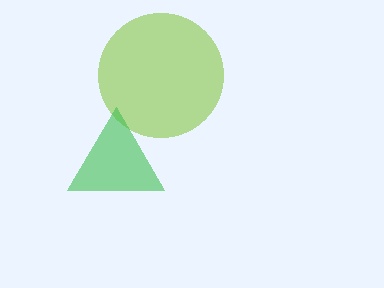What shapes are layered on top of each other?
The layered shapes are: a lime circle, a green triangle.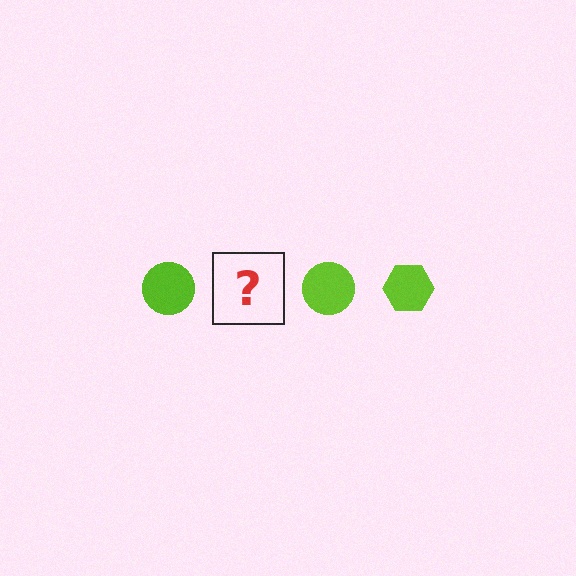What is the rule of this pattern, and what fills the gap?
The rule is that the pattern cycles through circle, hexagon shapes in lime. The gap should be filled with a lime hexagon.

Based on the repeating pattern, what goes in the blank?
The blank should be a lime hexagon.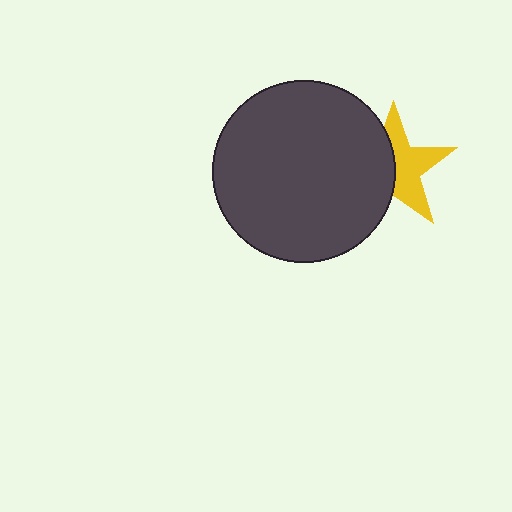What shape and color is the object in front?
The object in front is a dark gray circle.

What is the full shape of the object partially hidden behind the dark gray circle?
The partially hidden object is a yellow star.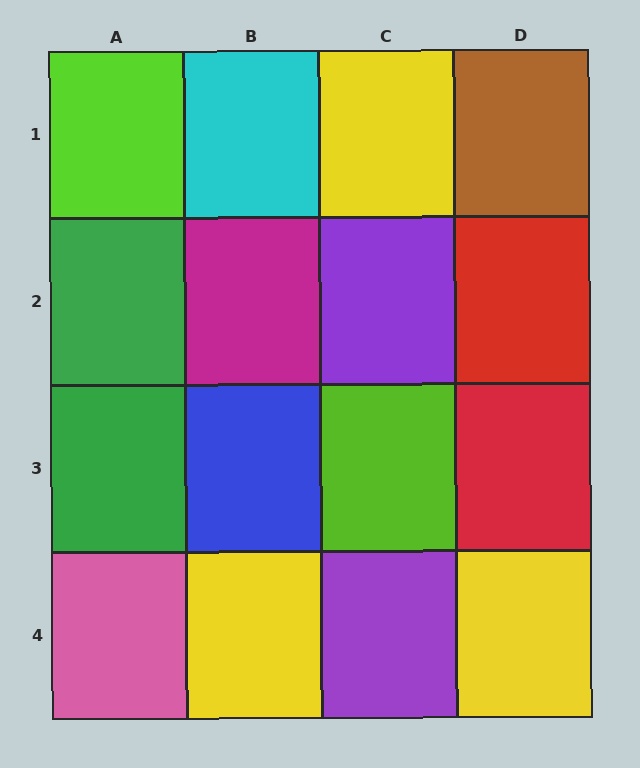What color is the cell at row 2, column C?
Purple.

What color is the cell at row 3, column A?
Green.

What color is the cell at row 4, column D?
Yellow.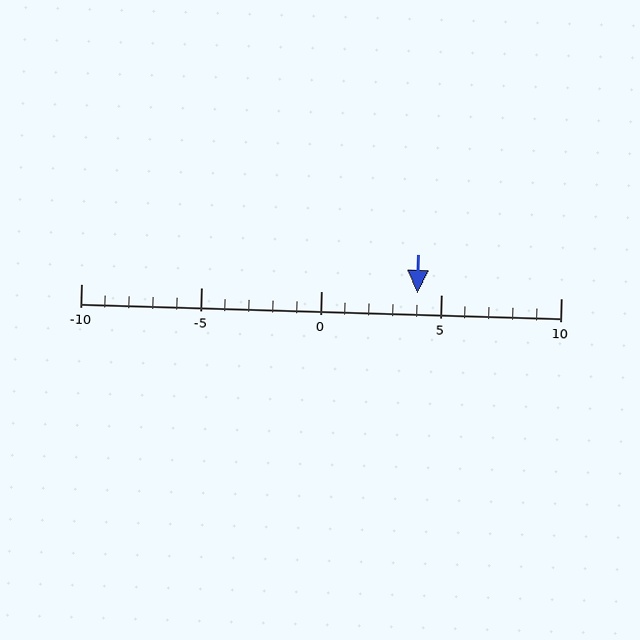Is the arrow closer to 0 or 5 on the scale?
The arrow is closer to 5.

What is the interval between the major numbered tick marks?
The major tick marks are spaced 5 units apart.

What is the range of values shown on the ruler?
The ruler shows values from -10 to 10.